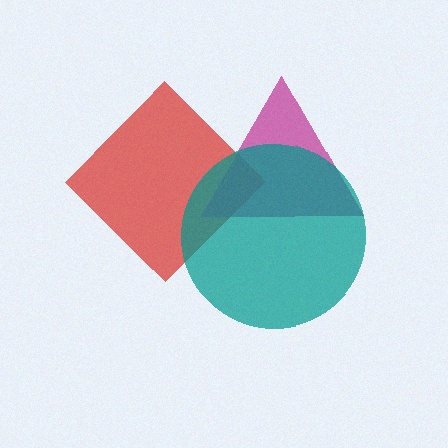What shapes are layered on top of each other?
The layered shapes are: a red diamond, a magenta triangle, a teal circle.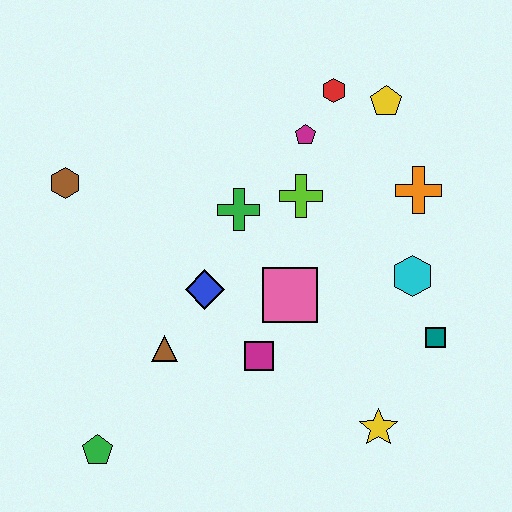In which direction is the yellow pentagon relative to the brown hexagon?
The yellow pentagon is to the right of the brown hexagon.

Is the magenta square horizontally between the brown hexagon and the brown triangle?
No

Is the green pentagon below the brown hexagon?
Yes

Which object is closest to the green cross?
The lime cross is closest to the green cross.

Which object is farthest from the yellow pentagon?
The green pentagon is farthest from the yellow pentagon.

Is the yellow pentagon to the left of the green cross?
No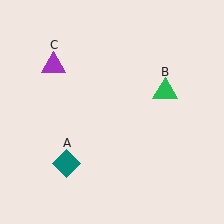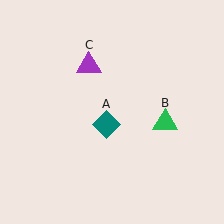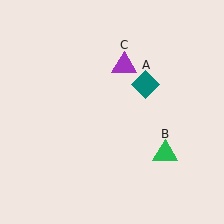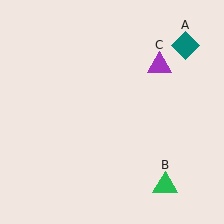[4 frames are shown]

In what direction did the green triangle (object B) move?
The green triangle (object B) moved down.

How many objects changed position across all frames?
3 objects changed position: teal diamond (object A), green triangle (object B), purple triangle (object C).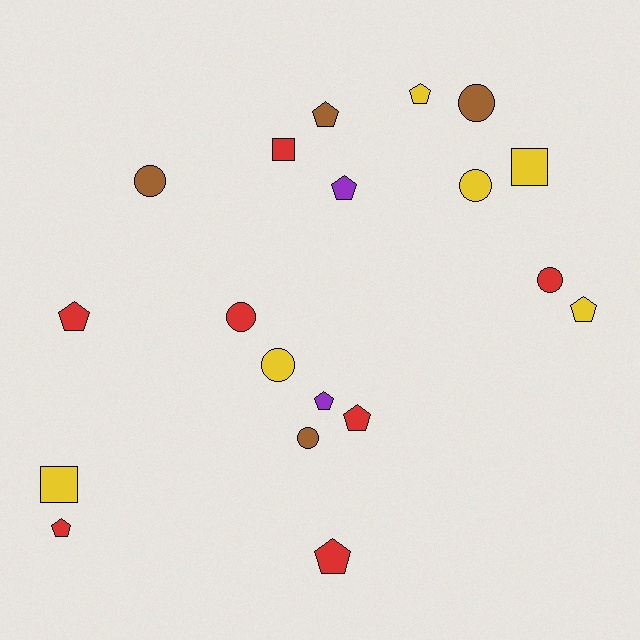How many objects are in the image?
There are 19 objects.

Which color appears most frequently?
Red, with 7 objects.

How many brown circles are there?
There are 3 brown circles.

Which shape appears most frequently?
Pentagon, with 9 objects.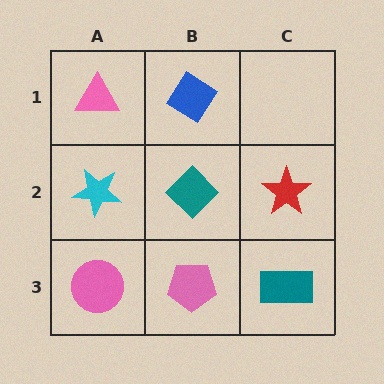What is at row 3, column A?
A pink circle.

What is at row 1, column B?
A blue diamond.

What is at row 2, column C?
A red star.